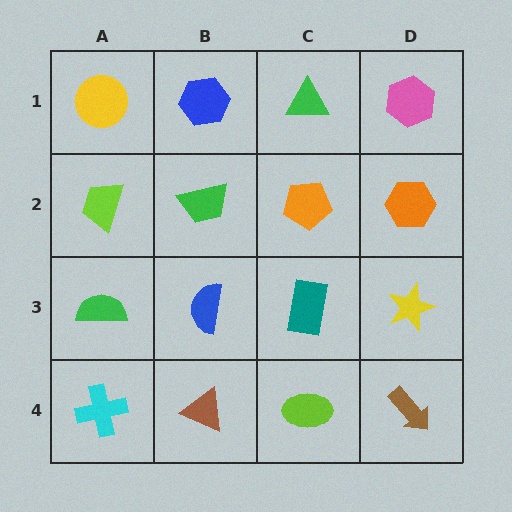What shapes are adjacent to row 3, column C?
An orange pentagon (row 2, column C), a lime ellipse (row 4, column C), a blue semicircle (row 3, column B), a yellow star (row 3, column D).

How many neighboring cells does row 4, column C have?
3.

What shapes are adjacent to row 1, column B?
A green trapezoid (row 2, column B), a yellow circle (row 1, column A), a green triangle (row 1, column C).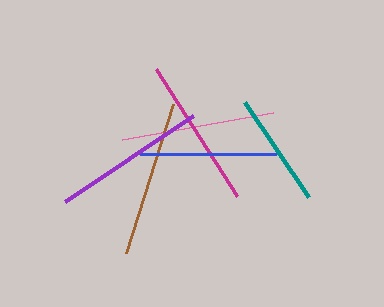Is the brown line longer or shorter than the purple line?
The brown line is longer than the purple line.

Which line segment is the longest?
The brown line is the longest at approximately 156 pixels.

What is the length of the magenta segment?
The magenta segment is approximately 150 pixels long.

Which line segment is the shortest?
The teal line is the shortest at approximately 114 pixels.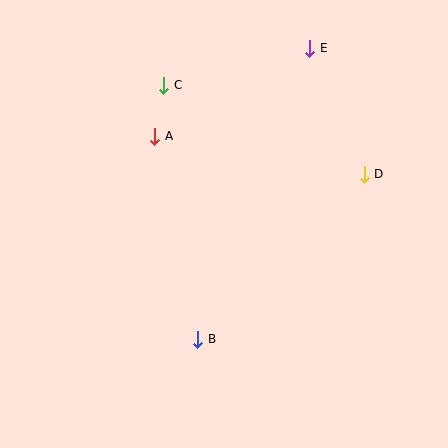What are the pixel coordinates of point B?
Point B is at (198, 339).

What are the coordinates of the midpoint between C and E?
The midpoint between C and E is at (237, 67).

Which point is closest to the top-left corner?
Point C is closest to the top-left corner.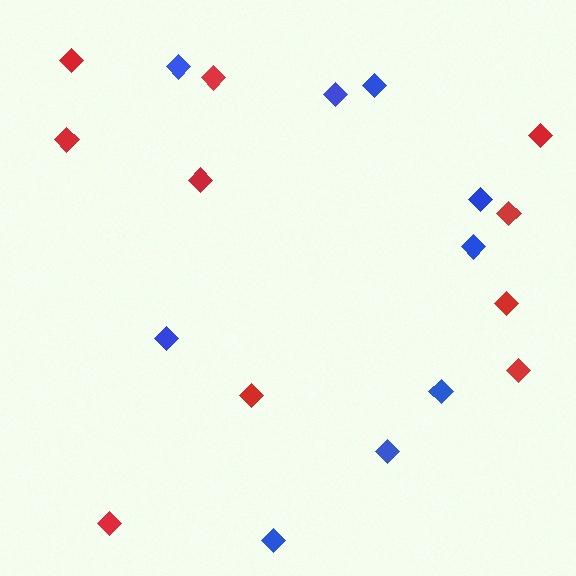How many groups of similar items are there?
There are 2 groups: one group of red diamonds (10) and one group of blue diamonds (9).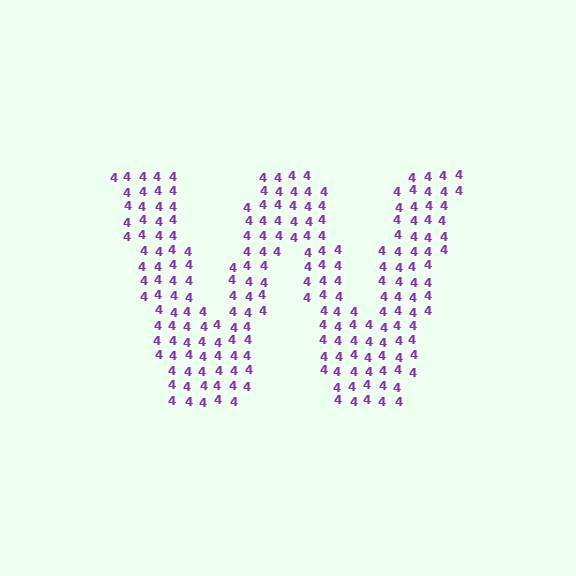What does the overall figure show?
The overall figure shows the letter W.